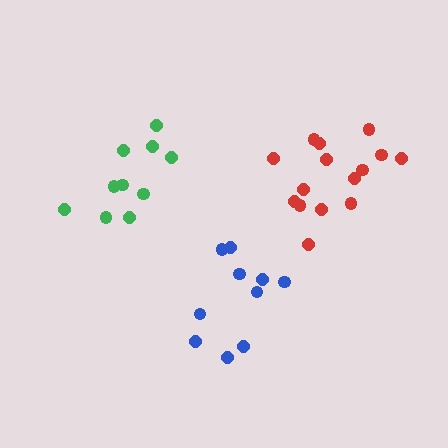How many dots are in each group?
Group 1: 15 dots, Group 2: 10 dots, Group 3: 10 dots (35 total).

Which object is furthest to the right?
The red cluster is rightmost.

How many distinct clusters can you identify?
There are 3 distinct clusters.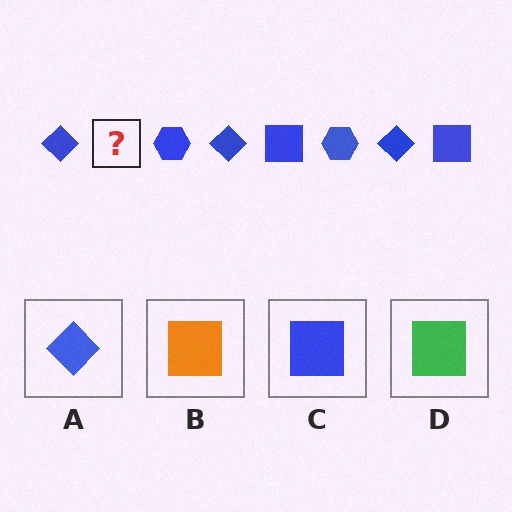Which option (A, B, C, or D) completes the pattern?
C.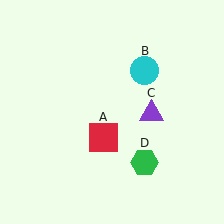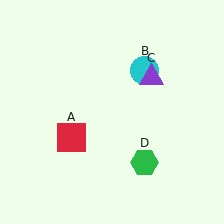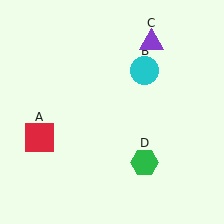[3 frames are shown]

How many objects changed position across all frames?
2 objects changed position: red square (object A), purple triangle (object C).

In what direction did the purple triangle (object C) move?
The purple triangle (object C) moved up.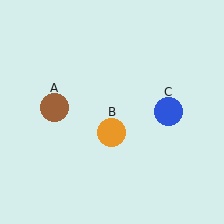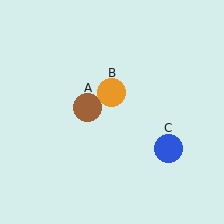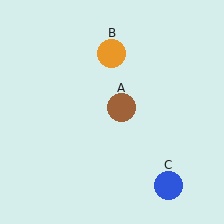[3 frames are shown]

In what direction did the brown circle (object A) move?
The brown circle (object A) moved right.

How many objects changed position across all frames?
3 objects changed position: brown circle (object A), orange circle (object B), blue circle (object C).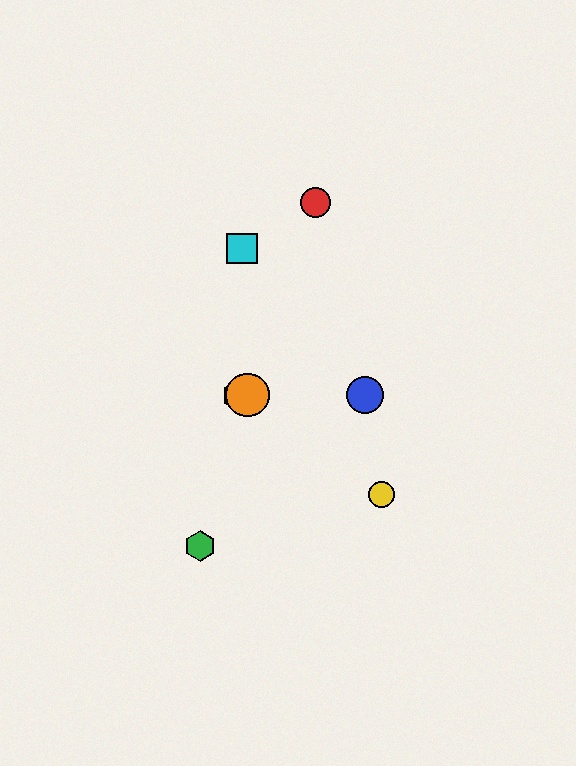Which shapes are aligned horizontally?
The blue circle, the purple hexagon, the orange circle are aligned horizontally.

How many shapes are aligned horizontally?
3 shapes (the blue circle, the purple hexagon, the orange circle) are aligned horizontally.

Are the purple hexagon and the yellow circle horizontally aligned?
No, the purple hexagon is at y≈395 and the yellow circle is at y≈494.